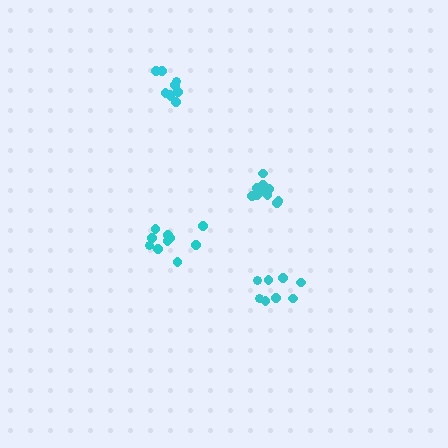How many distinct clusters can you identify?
There are 4 distinct clusters.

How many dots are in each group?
Group 1: 8 dots, Group 2: 10 dots, Group 3: 9 dots, Group 4: 10 dots (37 total).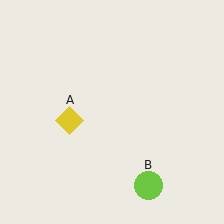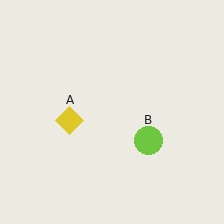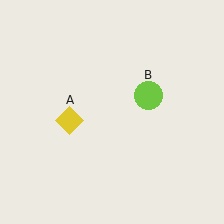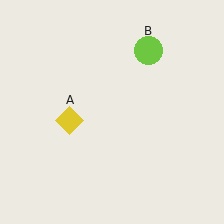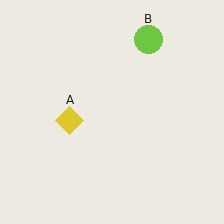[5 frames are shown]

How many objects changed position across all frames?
1 object changed position: lime circle (object B).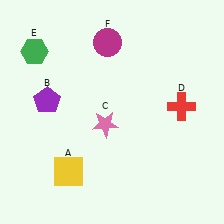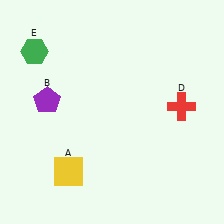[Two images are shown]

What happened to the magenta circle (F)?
The magenta circle (F) was removed in Image 2. It was in the top-left area of Image 1.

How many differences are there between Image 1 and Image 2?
There are 2 differences between the two images.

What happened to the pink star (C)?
The pink star (C) was removed in Image 2. It was in the bottom-left area of Image 1.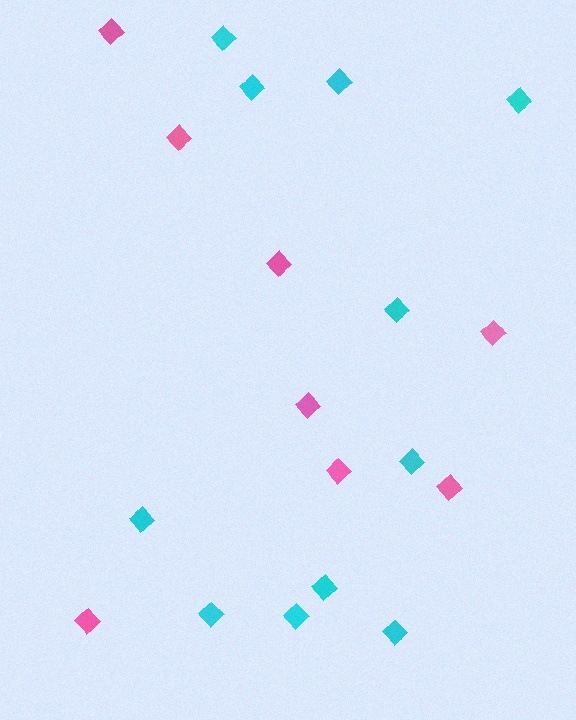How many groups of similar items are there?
There are 2 groups: one group of pink diamonds (8) and one group of cyan diamonds (11).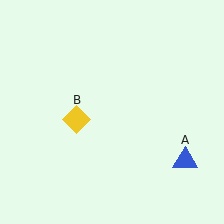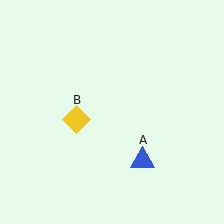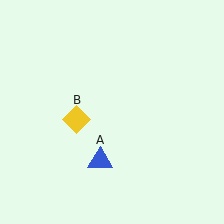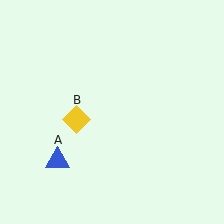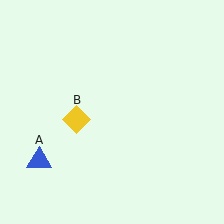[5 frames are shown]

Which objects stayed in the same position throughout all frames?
Yellow diamond (object B) remained stationary.